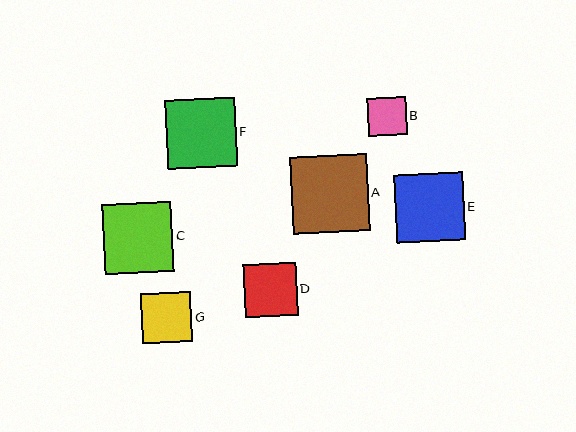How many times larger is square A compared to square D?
Square A is approximately 1.5 times the size of square D.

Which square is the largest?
Square A is the largest with a size of approximately 77 pixels.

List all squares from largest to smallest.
From largest to smallest: A, C, F, E, D, G, B.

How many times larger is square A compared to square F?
Square A is approximately 1.1 times the size of square F.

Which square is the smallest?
Square B is the smallest with a size of approximately 39 pixels.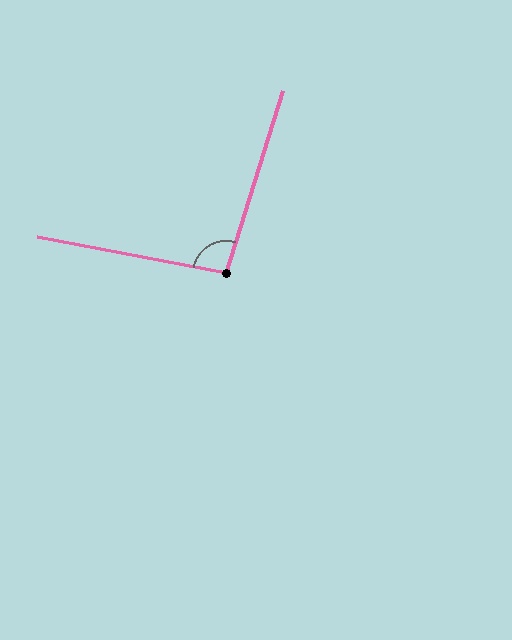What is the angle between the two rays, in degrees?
Approximately 96 degrees.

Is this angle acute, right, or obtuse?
It is obtuse.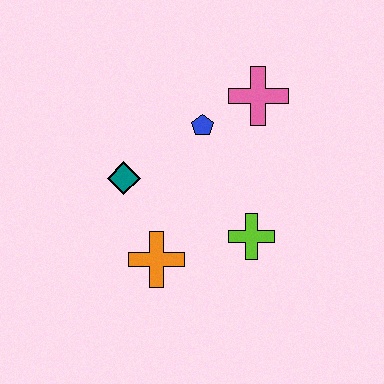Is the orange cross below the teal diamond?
Yes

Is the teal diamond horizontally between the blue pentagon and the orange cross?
No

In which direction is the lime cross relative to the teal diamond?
The lime cross is to the right of the teal diamond.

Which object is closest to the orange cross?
The teal diamond is closest to the orange cross.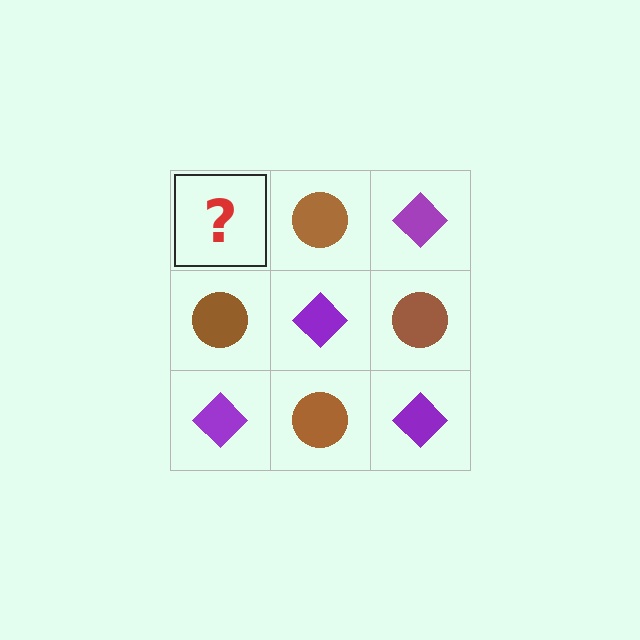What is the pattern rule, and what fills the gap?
The rule is that it alternates purple diamond and brown circle in a checkerboard pattern. The gap should be filled with a purple diamond.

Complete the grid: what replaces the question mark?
The question mark should be replaced with a purple diamond.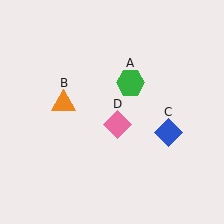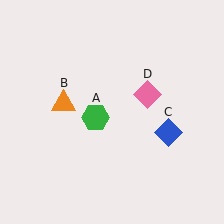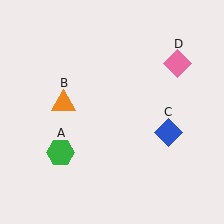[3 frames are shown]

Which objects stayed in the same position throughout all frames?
Orange triangle (object B) and blue diamond (object C) remained stationary.